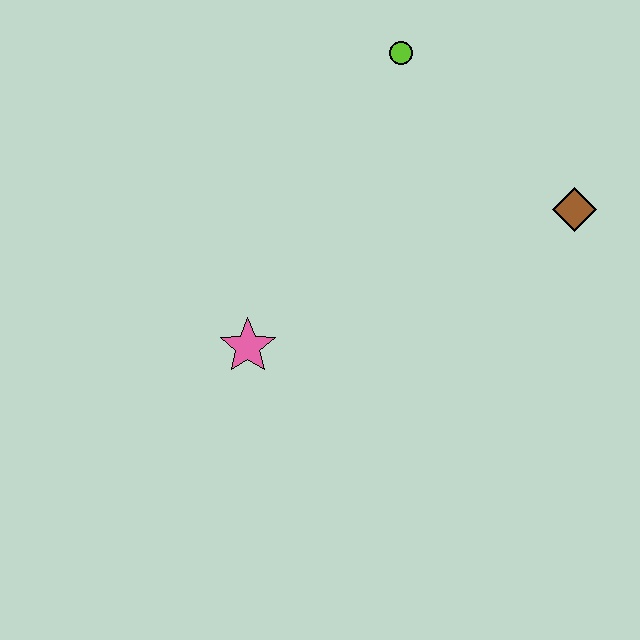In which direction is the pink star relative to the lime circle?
The pink star is below the lime circle.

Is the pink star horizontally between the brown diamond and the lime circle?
No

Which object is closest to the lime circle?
The brown diamond is closest to the lime circle.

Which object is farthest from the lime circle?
The pink star is farthest from the lime circle.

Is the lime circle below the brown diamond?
No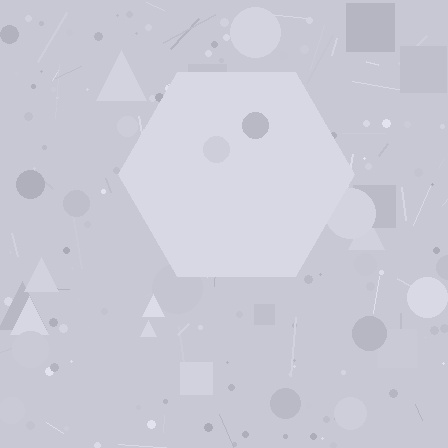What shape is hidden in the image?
A hexagon is hidden in the image.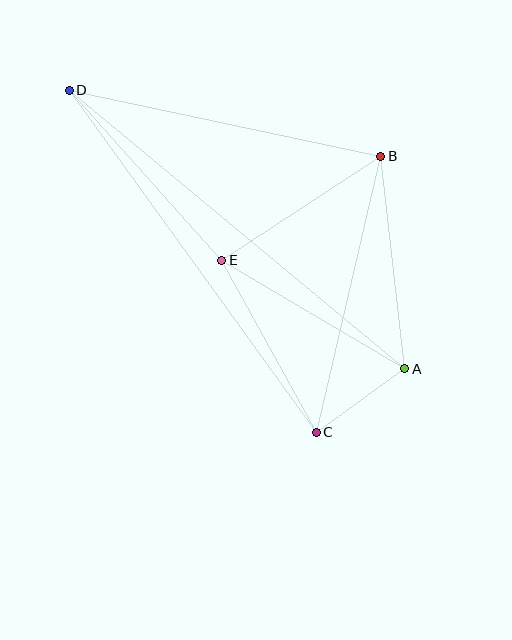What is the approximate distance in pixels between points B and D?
The distance between B and D is approximately 318 pixels.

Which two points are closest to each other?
Points A and C are closest to each other.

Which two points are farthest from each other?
Points A and D are farthest from each other.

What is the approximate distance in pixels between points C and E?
The distance between C and E is approximately 196 pixels.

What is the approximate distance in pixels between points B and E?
The distance between B and E is approximately 190 pixels.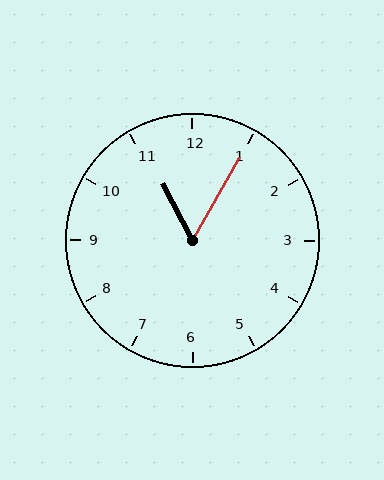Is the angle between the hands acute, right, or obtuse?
It is acute.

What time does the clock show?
11:05.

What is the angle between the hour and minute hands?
Approximately 58 degrees.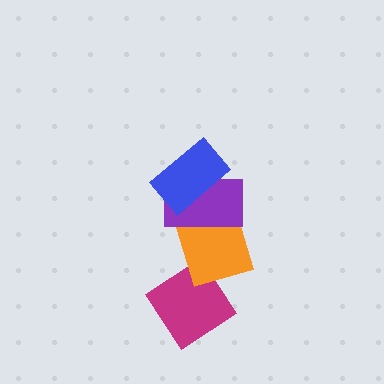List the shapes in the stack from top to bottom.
From top to bottom: the blue rectangle, the purple rectangle, the orange diamond, the magenta diamond.